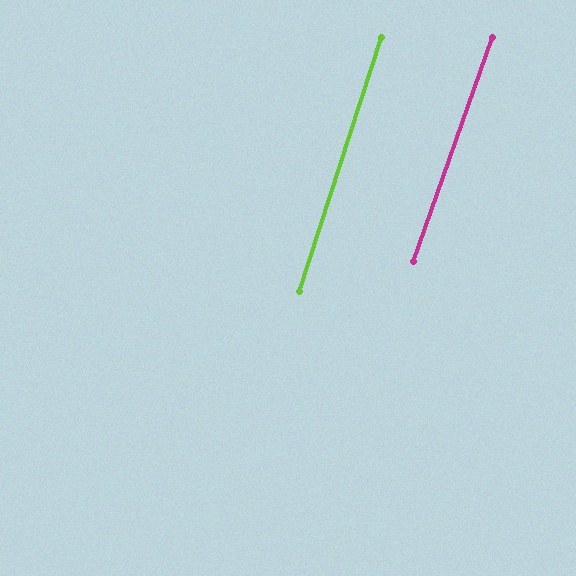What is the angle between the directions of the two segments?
Approximately 2 degrees.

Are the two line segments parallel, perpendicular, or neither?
Parallel — their directions differ by only 1.6°.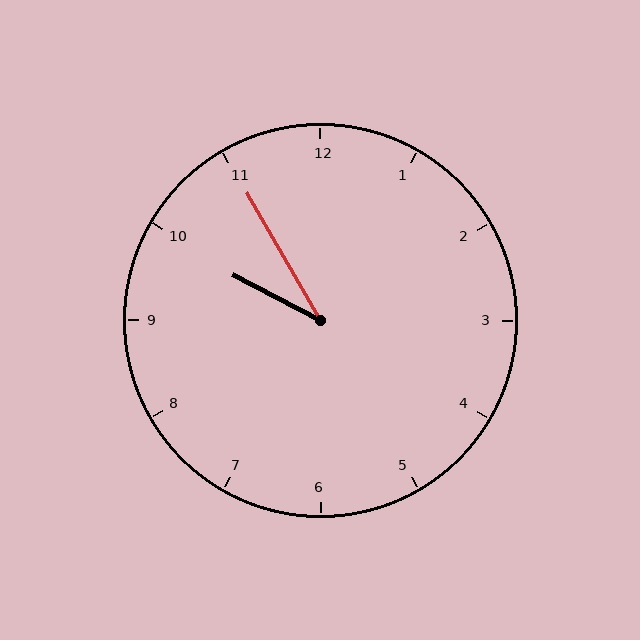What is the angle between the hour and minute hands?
Approximately 32 degrees.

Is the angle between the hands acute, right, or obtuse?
It is acute.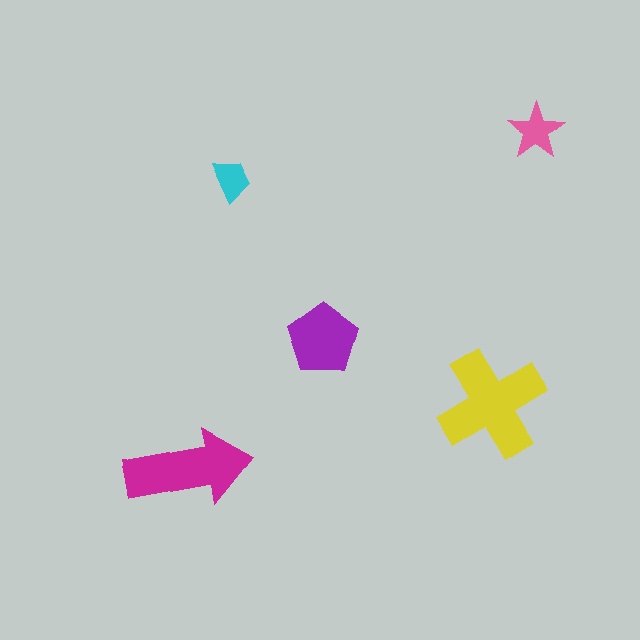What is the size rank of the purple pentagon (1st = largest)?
3rd.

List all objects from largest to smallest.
The yellow cross, the magenta arrow, the purple pentagon, the pink star, the cyan trapezoid.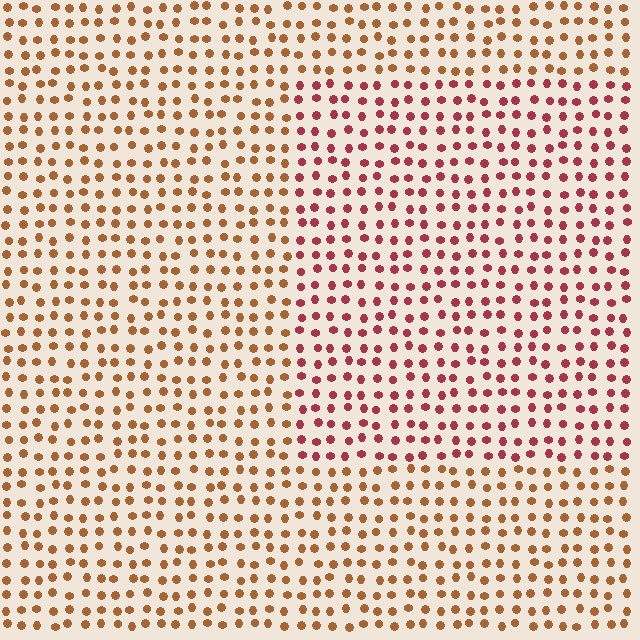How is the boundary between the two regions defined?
The boundary is defined purely by a slight shift in hue (about 37 degrees). Spacing, size, and orientation are identical on both sides.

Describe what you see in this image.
The image is filled with small brown elements in a uniform arrangement. A rectangle-shaped region is visible where the elements are tinted to a slightly different hue, forming a subtle color boundary.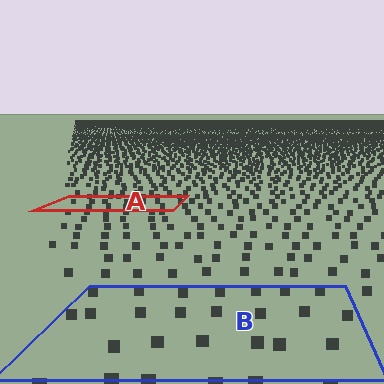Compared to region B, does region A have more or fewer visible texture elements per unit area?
Region A has more texture elements per unit area — they are packed more densely because it is farther away.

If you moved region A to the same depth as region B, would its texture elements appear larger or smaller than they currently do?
They would appear larger. At a closer depth, the same texture elements are projected at a bigger on-screen size.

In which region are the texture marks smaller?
The texture marks are smaller in region A, because it is farther away.